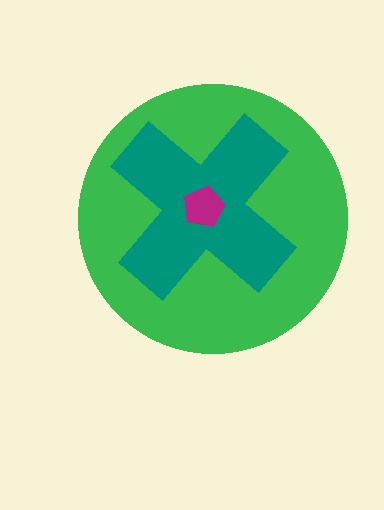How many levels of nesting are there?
3.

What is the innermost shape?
The magenta pentagon.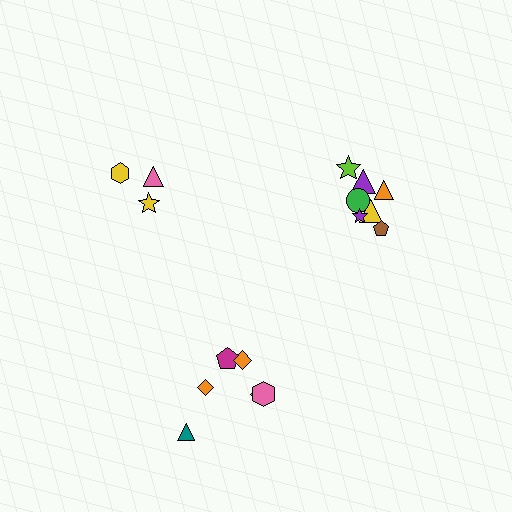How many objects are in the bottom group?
There are 6 objects.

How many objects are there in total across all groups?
There are 16 objects.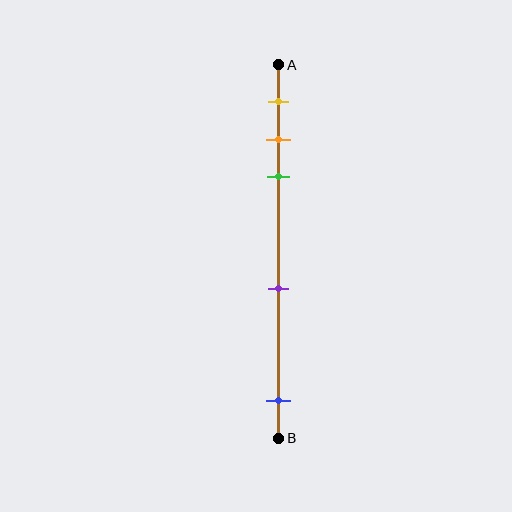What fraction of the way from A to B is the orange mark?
The orange mark is approximately 20% (0.2) of the way from A to B.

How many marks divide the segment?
There are 5 marks dividing the segment.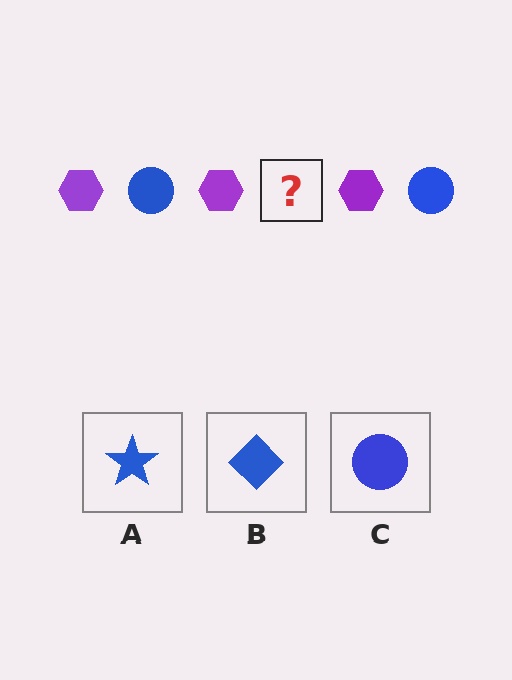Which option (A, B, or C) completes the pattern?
C.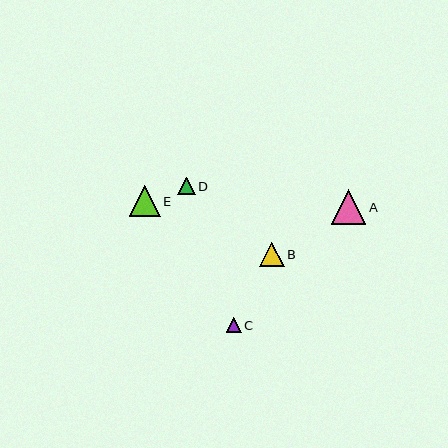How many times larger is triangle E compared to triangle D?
Triangle E is approximately 1.7 times the size of triangle D.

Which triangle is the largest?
Triangle A is the largest with a size of approximately 34 pixels.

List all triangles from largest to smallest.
From largest to smallest: A, E, B, D, C.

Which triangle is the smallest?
Triangle C is the smallest with a size of approximately 15 pixels.